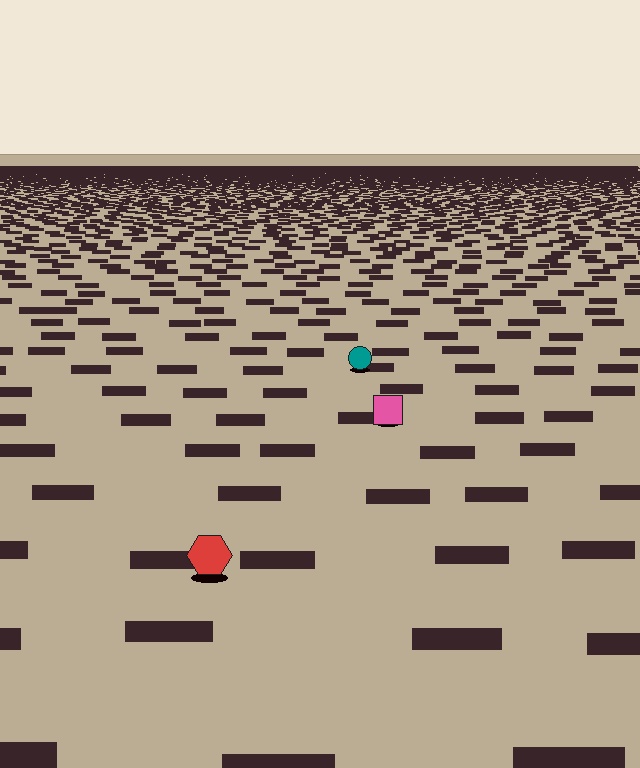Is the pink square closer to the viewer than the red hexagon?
No. The red hexagon is closer — you can tell from the texture gradient: the ground texture is coarser near it.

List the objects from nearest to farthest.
From nearest to farthest: the red hexagon, the pink square, the teal circle.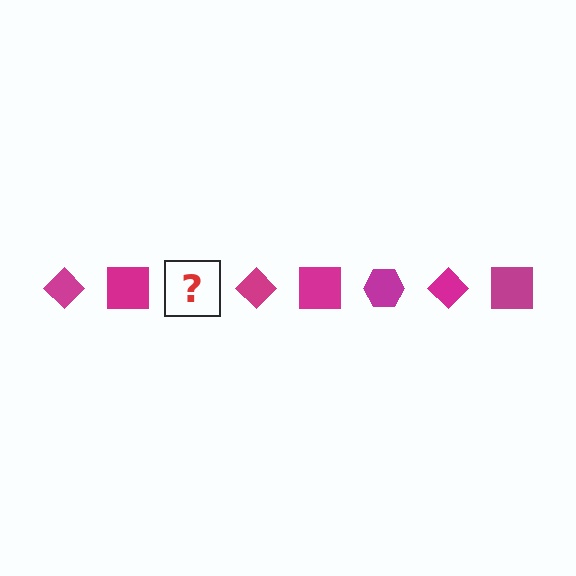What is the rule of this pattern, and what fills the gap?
The rule is that the pattern cycles through diamond, square, hexagon shapes in magenta. The gap should be filled with a magenta hexagon.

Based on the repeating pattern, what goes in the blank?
The blank should be a magenta hexagon.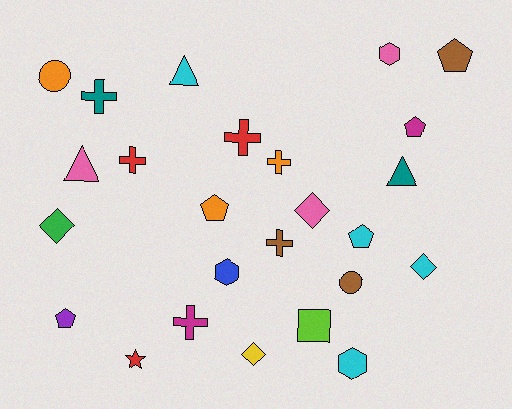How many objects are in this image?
There are 25 objects.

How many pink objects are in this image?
There are 3 pink objects.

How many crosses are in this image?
There are 6 crosses.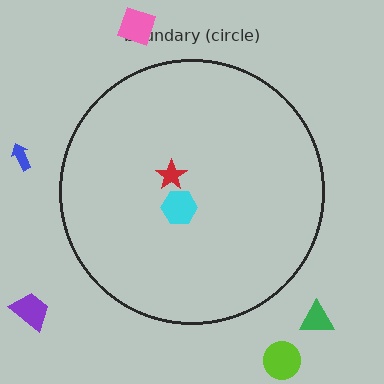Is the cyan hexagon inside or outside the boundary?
Inside.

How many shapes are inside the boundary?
2 inside, 5 outside.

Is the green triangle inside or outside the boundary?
Outside.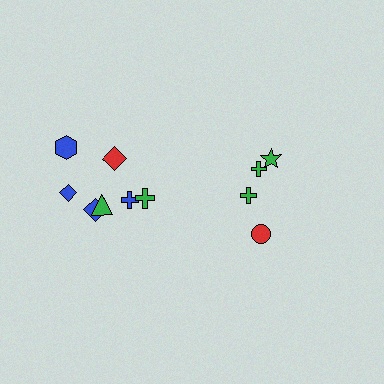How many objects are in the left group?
There are 7 objects.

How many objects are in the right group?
There are 4 objects.